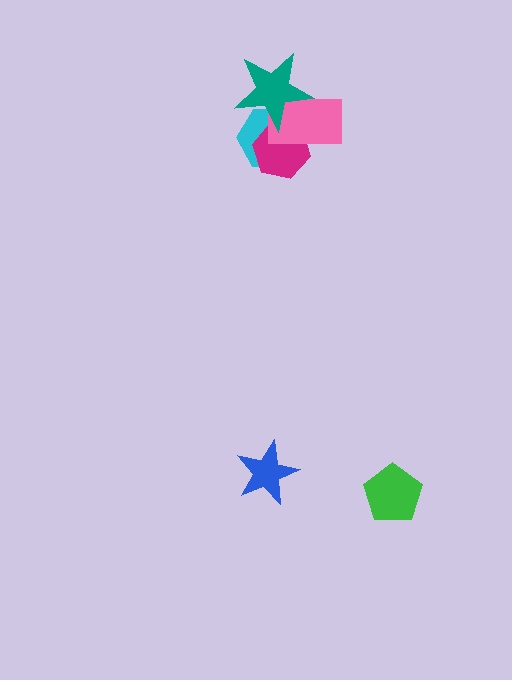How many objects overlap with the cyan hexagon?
3 objects overlap with the cyan hexagon.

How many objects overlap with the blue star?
0 objects overlap with the blue star.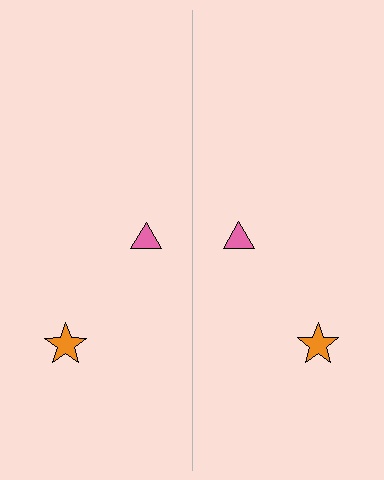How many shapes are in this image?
There are 4 shapes in this image.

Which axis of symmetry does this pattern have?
The pattern has a vertical axis of symmetry running through the center of the image.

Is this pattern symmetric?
Yes, this pattern has bilateral (reflection) symmetry.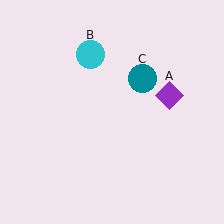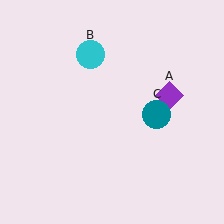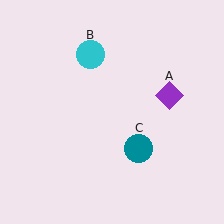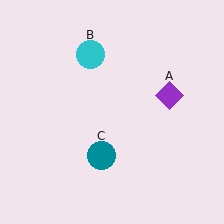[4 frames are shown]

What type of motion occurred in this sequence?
The teal circle (object C) rotated clockwise around the center of the scene.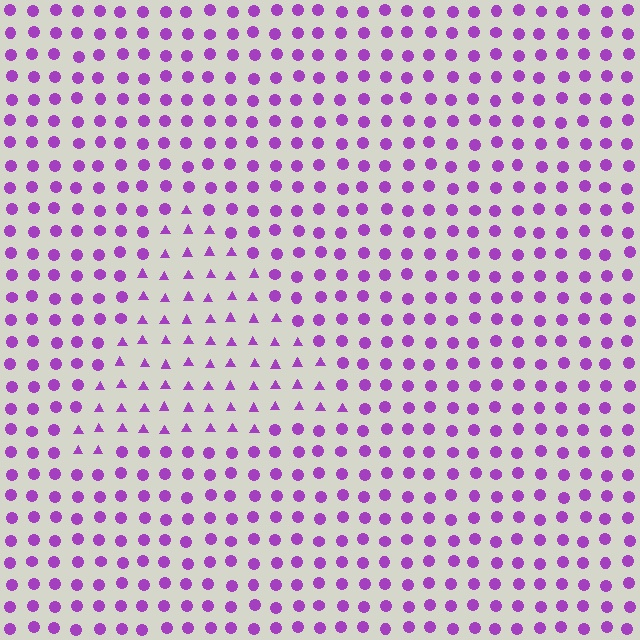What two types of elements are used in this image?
The image uses triangles inside the triangle region and circles outside it.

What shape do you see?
I see a triangle.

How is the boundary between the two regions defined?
The boundary is defined by a change in element shape: triangles inside vs. circles outside. All elements share the same color and spacing.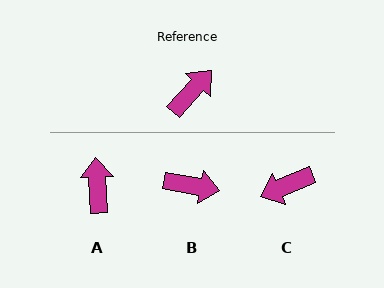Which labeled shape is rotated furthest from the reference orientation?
C, about 156 degrees away.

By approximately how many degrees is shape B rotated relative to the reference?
Approximately 57 degrees clockwise.